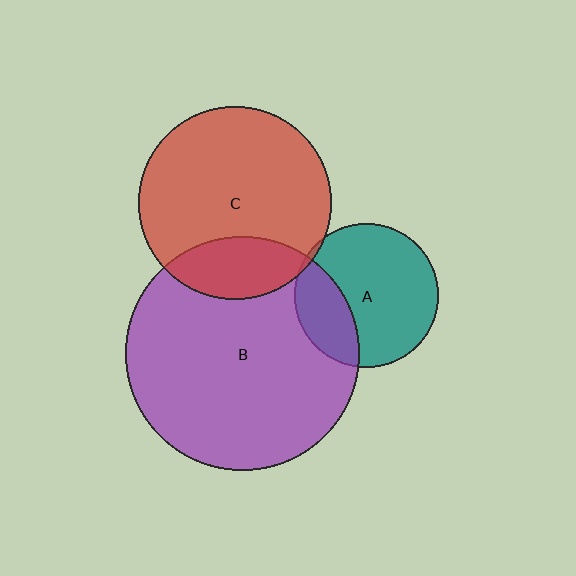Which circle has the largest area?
Circle B (purple).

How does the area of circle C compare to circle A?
Approximately 1.8 times.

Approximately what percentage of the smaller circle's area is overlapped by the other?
Approximately 5%.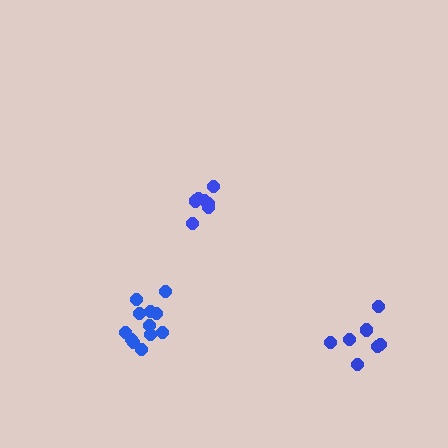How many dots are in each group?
Group 1: 7 dots, Group 2: 7 dots, Group 3: 12 dots (26 total).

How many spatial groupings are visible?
There are 3 spatial groupings.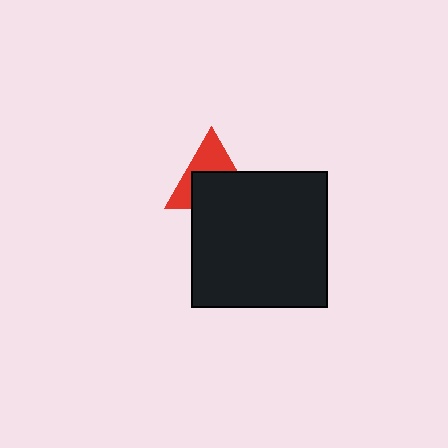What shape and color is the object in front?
The object in front is a black square.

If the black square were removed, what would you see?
You would see the complete red triangle.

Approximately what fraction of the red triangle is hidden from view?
Roughly 54% of the red triangle is hidden behind the black square.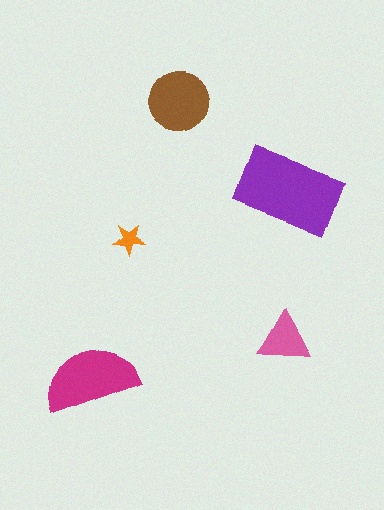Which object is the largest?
The purple rectangle.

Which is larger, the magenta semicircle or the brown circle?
The magenta semicircle.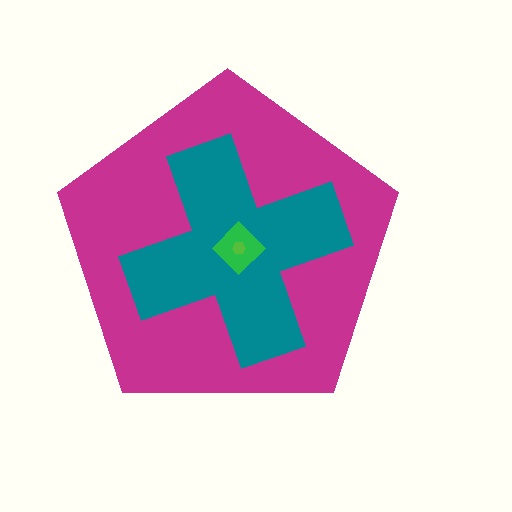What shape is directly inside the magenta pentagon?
The teal cross.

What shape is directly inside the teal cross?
The green diamond.